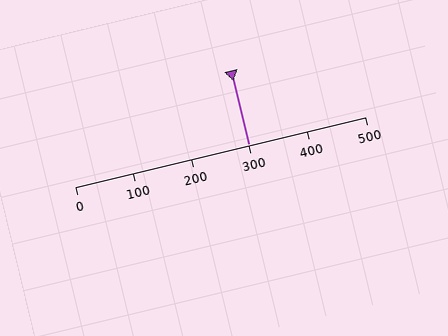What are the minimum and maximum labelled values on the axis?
The axis runs from 0 to 500.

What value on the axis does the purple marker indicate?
The marker indicates approximately 300.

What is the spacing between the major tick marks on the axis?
The major ticks are spaced 100 apart.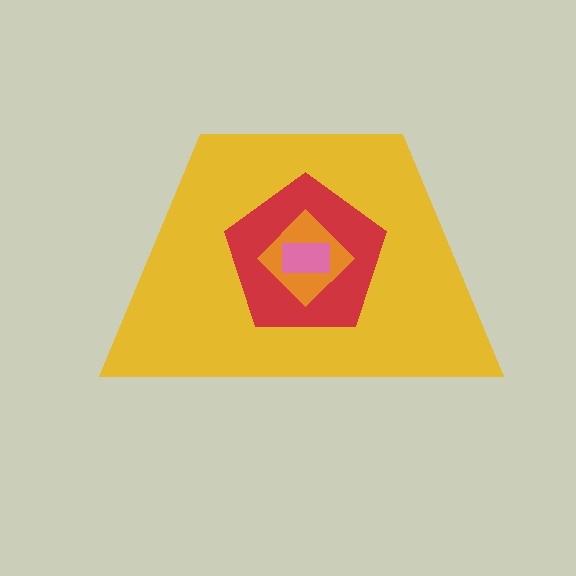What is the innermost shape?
The pink rectangle.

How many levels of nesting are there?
4.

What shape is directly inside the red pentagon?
The orange diamond.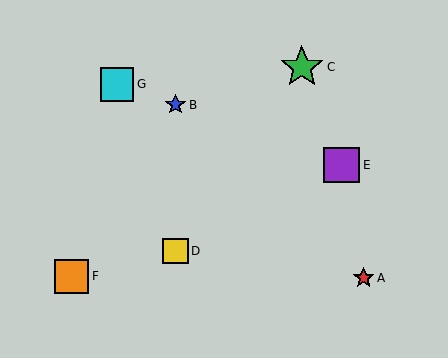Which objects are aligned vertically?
Objects B, D are aligned vertically.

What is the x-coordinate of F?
Object F is at x≈72.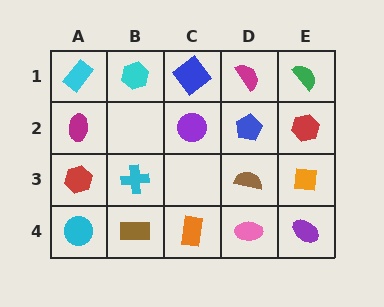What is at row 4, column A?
A cyan circle.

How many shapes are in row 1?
5 shapes.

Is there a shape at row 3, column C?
No, that cell is empty.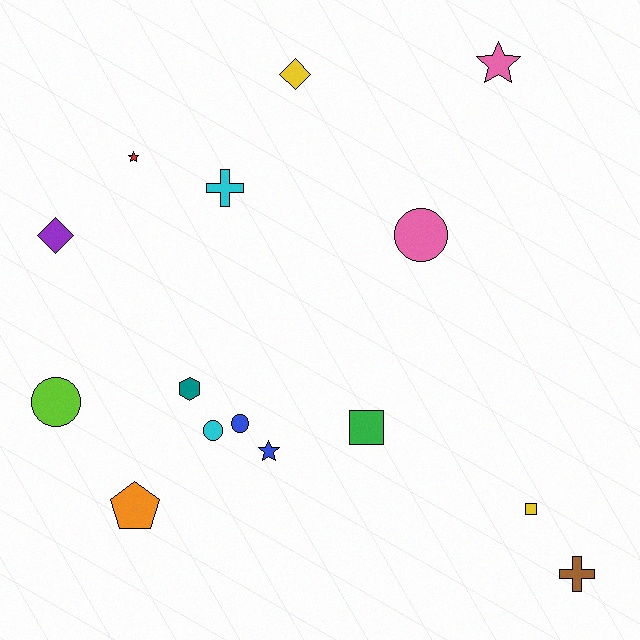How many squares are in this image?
There are 2 squares.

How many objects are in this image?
There are 15 objects.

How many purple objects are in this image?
There is 1 purple object.